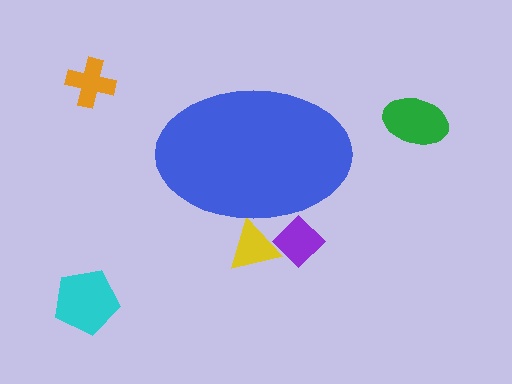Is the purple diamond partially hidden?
Yes, the purple diamond is partially hidden behind the blue ellipse.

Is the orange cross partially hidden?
No, the orange cross is fully visible.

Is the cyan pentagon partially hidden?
No, the cyan pentagon is fully visible.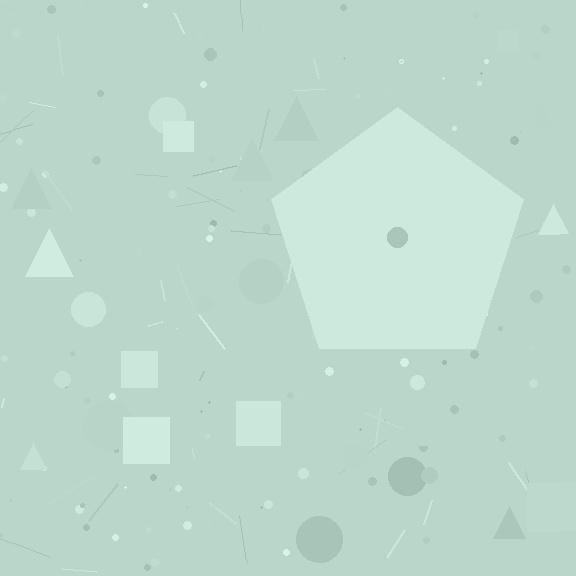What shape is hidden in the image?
A pentagon is hidden in the image.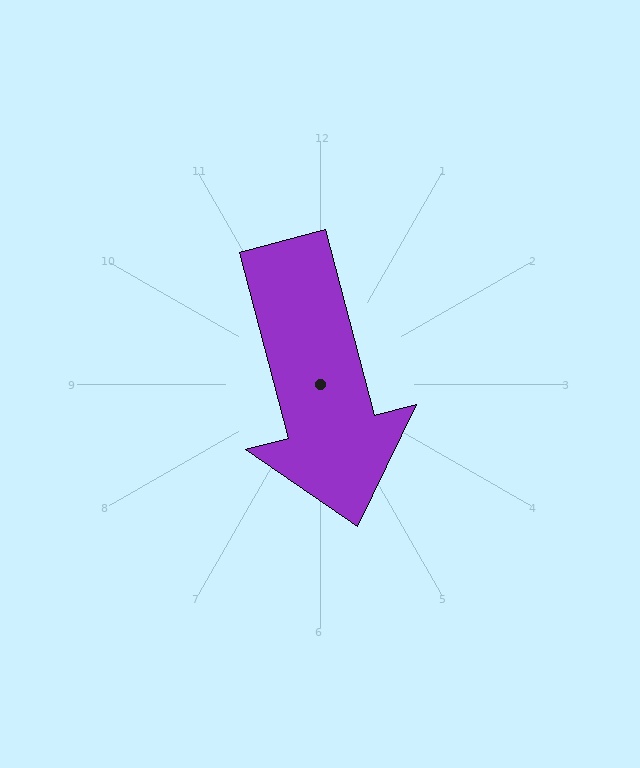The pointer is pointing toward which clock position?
Roughly 6 o'clock.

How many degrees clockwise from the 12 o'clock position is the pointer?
Approximately 165 degrees.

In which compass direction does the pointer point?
South.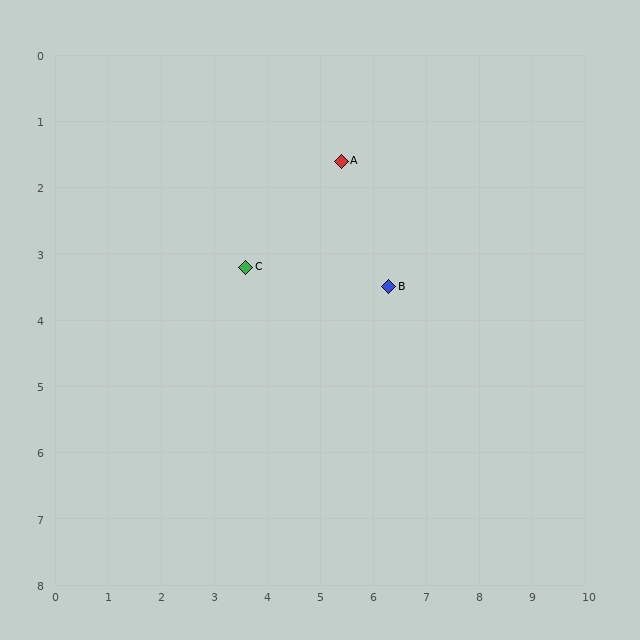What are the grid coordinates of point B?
Point B is at approximately (6.3, 3.5).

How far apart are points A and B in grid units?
Points A and B are about 2.1 grid units apart.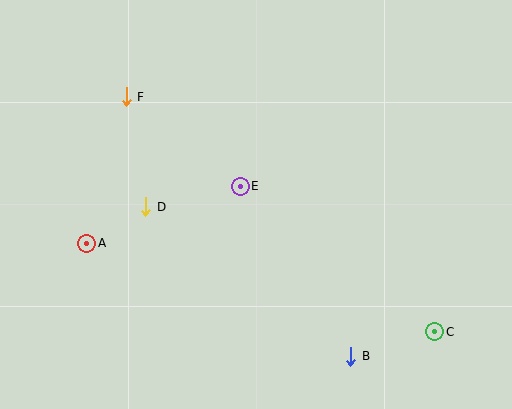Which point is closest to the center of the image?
Point E at (240, 186) is closest to the center.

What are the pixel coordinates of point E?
Point E is at (240, 186).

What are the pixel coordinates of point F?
Point F is at (126, 97).